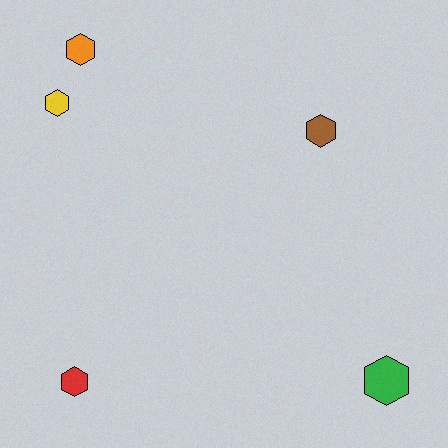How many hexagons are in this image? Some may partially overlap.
There are 5 hexagons.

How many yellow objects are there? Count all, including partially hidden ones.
There is 1 yellow object.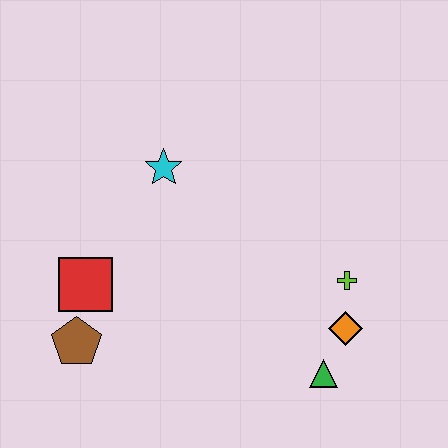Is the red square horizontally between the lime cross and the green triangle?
No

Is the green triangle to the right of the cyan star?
Yes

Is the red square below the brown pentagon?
No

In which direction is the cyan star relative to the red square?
The cyan star is above the red square.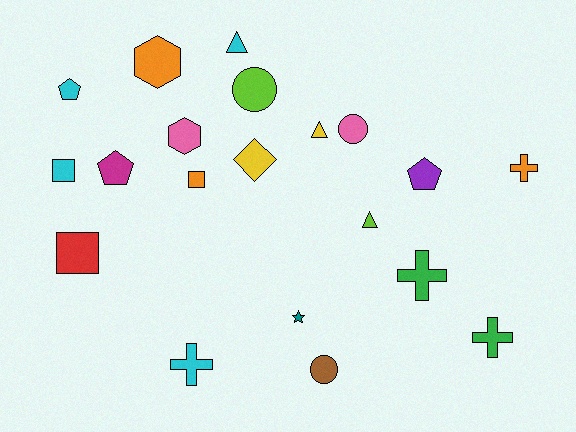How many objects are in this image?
There are 20 objects.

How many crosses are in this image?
There are 4 crosses.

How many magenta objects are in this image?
There is 1 magenta object.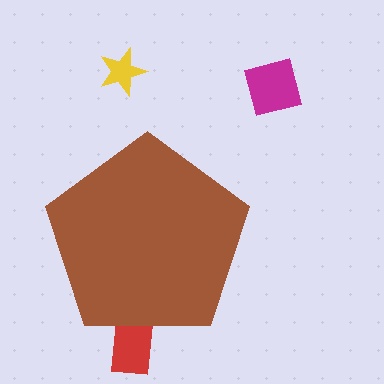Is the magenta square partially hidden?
No, the magenta square is fully visible.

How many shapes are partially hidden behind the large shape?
1 shape is partially hidden.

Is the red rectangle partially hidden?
Yes, the red rectangle is partially hidden behind the brown pentagon.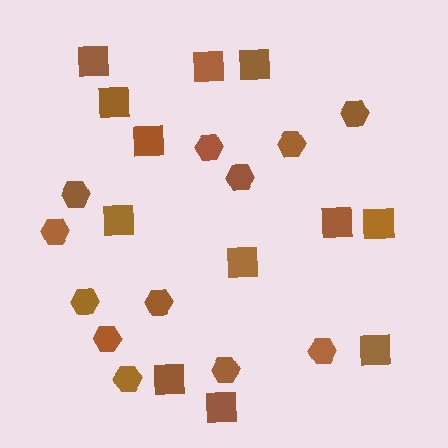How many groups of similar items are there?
There are 2 groups: one group of squares (12) and one group of hexagons (12).